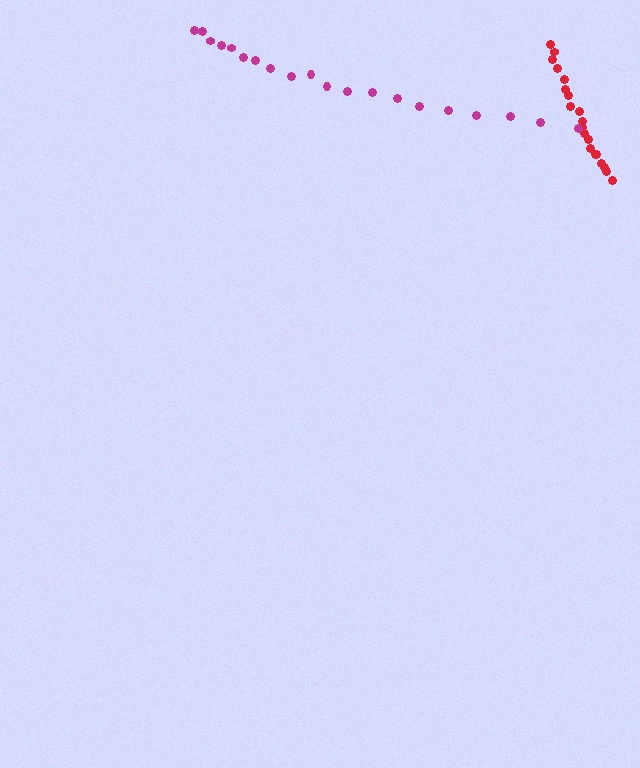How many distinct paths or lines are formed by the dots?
There are 2 distinct paths.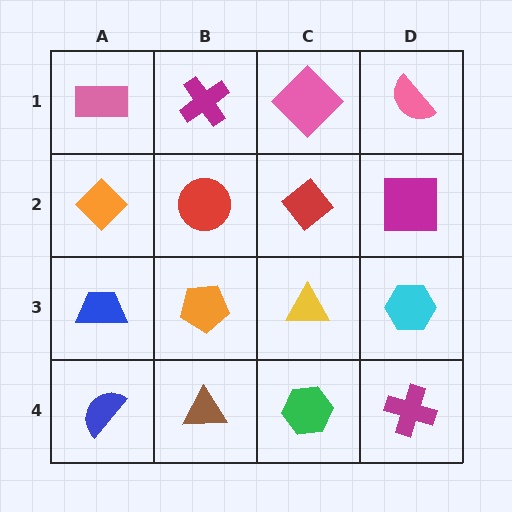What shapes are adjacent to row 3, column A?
An orange diamond (row 2, column A), a blue semicircle (row 4, column A), an orange pentagon (row 3, column B).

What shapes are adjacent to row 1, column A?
An orange diamond (row 2, column A), a magenta cross (row 1, column B).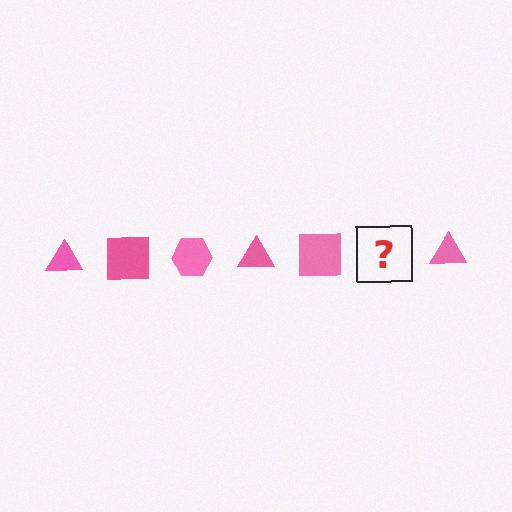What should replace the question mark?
The question mark should be replaced with a pink hexagon.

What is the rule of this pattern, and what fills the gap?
The rule is that the pattern cycles through triangle, square, hexagon shapes in pink. The gap should be filled with a pink hexagon.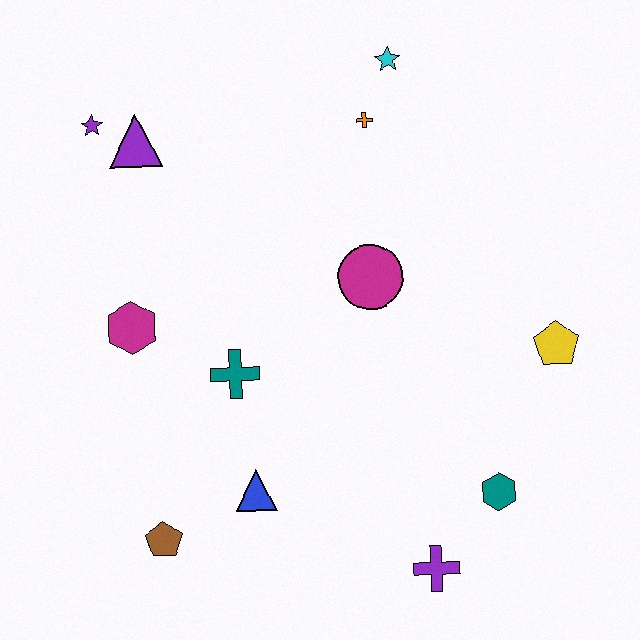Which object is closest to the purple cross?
The teal hexagon is closest to the purple cross.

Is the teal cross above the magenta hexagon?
No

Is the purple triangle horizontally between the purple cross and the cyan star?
No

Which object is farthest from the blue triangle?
The cyan star is farthest from the blue triangle.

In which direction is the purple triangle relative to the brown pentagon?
The purple triangle is above the brown pentagon.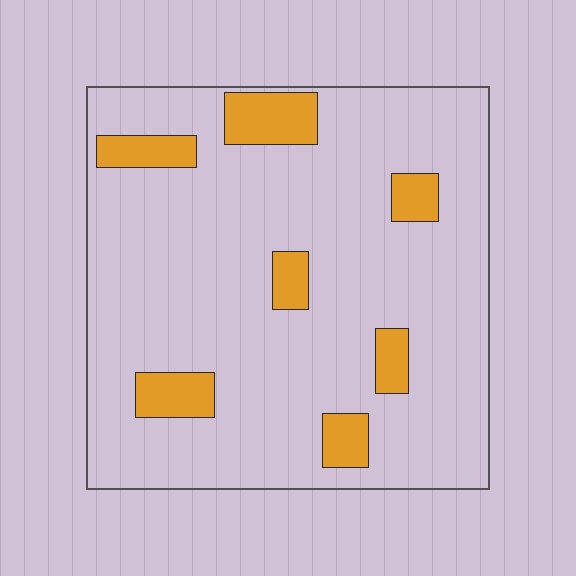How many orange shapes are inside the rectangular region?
7.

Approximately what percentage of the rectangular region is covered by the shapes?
Approximately 15%.